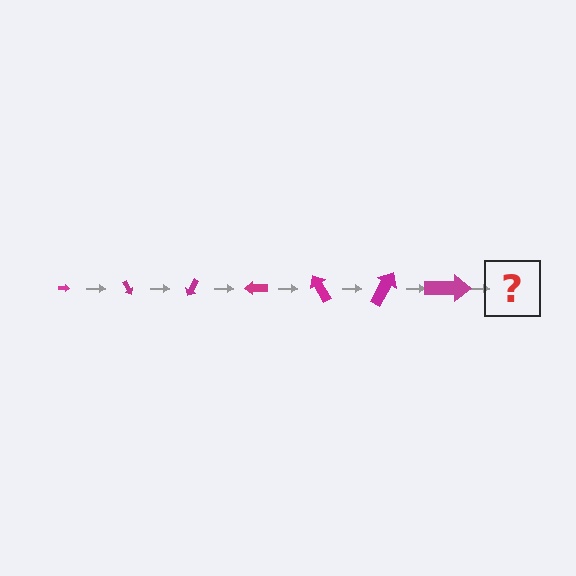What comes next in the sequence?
The next element should be an arrow, larger than the previous one and rotated 420 degrees from the start.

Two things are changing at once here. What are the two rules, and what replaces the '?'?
The two rules are that the arrow grows larger each step and it rotates 60 degrees each step. The '?' should be an arrow, larger than the previous one and rotated 420 degrees from the start.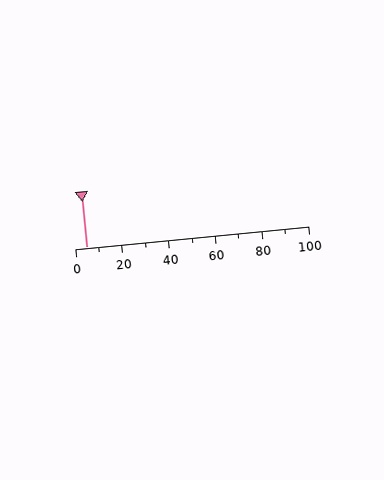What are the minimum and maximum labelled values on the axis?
The axis runs from 0 to 100.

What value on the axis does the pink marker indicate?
The marker indicates approximately 5.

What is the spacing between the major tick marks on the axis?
The major ticks are spaced 20 apart.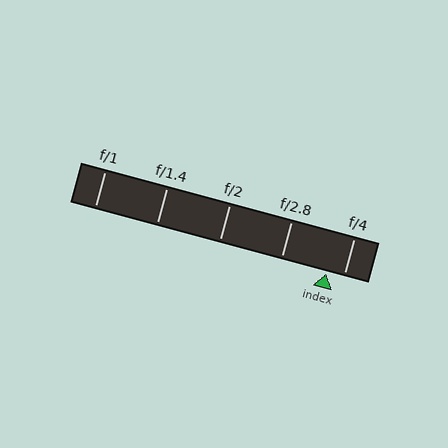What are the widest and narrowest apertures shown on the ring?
The widest aperture shown is f/1 and the narrowest is f/4.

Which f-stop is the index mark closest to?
The index mark is closest to f/4.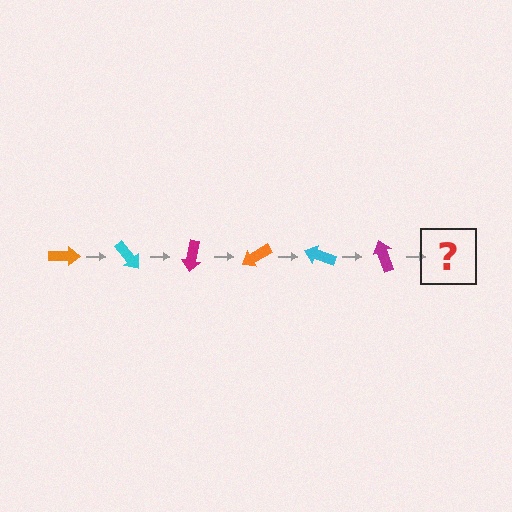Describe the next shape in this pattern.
It should be an orange arrow, rotated 300 degrees from the start.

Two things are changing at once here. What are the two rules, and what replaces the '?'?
The two rules are that it rotates 50 degrees each step and the color cycles through orange, cyan, and magenta. The '?' should be an orange arrow, rotated 300 degrees from the start.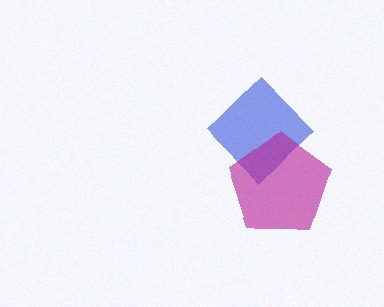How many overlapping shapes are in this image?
There are 2 overlapping shapes in the image.